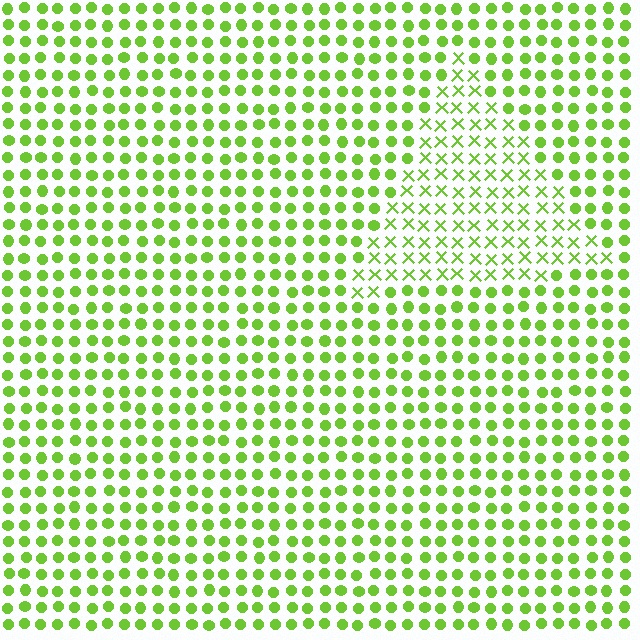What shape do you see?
I see a triangle.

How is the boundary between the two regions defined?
The boundary is defined by a change in element shape: X marks inside vs. circles outside. All elements share the same color and spacing.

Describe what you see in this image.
The image is filled with small lime elements arranged in a uniform grid. A triangle-shaped region contains X marks, while the surrounding area contains circles. The boundary is defined purely by the change in element shape.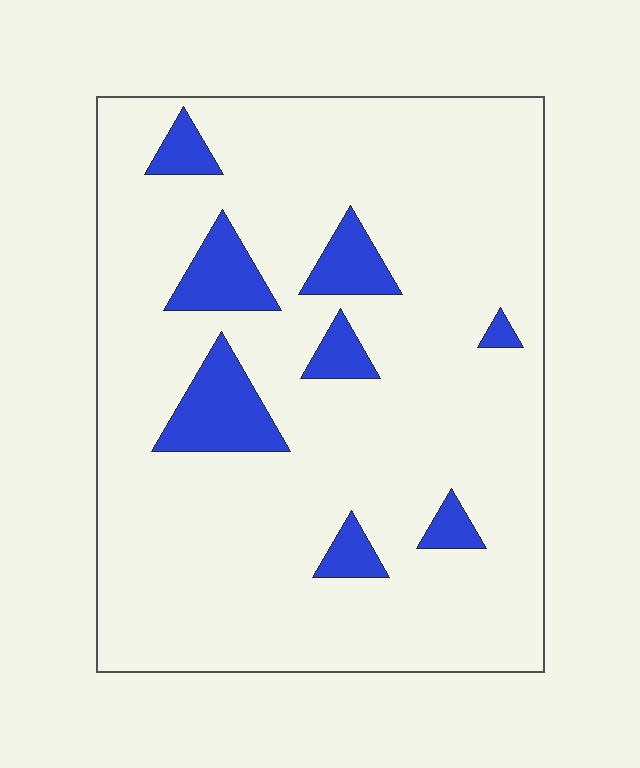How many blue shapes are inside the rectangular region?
8.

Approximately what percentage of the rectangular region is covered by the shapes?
Approximately 10%.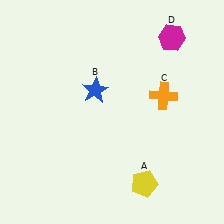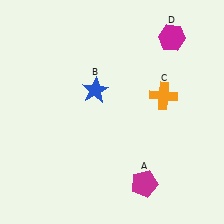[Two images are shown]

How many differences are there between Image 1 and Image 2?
There is 1 difference between the two images.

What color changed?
The pentagon (A) changed from yellow in Image 1 to magenta in Image 2.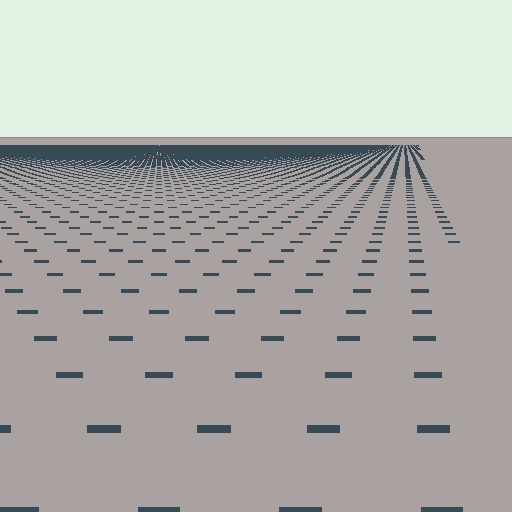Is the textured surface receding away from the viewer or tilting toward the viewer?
The surface is receding away from the viewer. Texture elements get smaller and denser toward the top.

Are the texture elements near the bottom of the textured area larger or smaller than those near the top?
Larger. Near the bottom, elements are closer to the viewer and appear at a bigger on-screen size.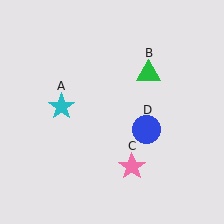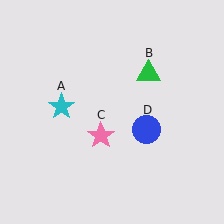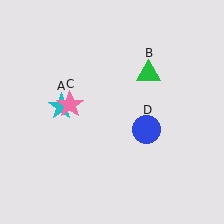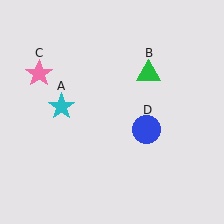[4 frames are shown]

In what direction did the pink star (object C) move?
The pink star (object C) moved up and to the left.